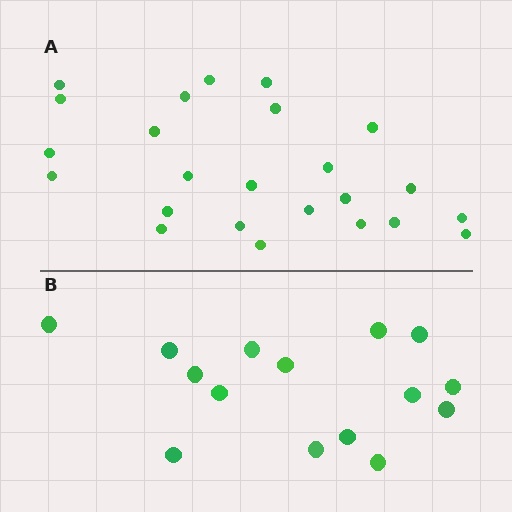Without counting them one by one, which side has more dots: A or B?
Region A (the top region) has more dots.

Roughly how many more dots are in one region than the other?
Region A has roughly 8 or so more dots than region B.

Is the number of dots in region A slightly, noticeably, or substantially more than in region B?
Region A has substantially more. The ratio is roughly 1.6 to 1.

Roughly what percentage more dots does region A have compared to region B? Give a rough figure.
About 60% more.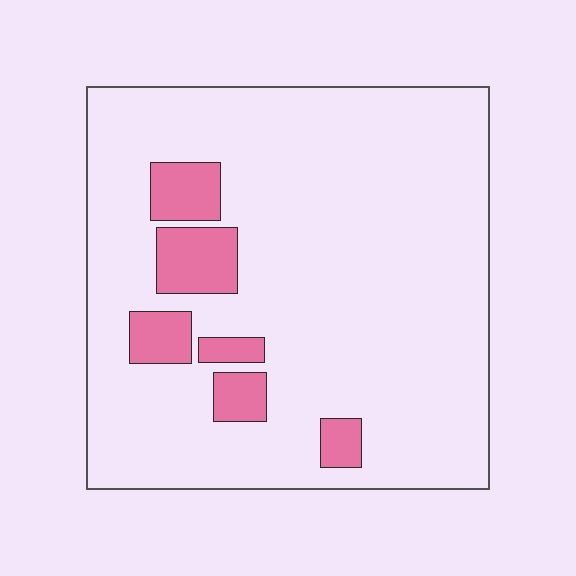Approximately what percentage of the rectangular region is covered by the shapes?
Approximately 10%.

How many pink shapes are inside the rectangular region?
6.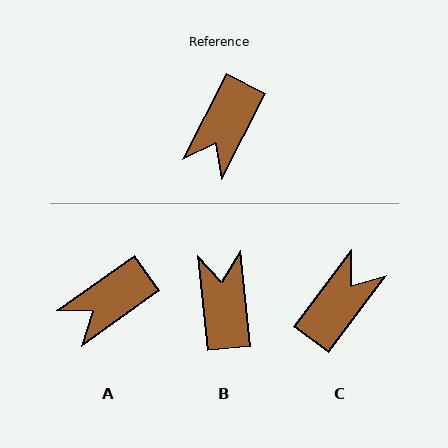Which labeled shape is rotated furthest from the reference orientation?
C, about 170 degrees away.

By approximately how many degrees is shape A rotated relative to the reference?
Approximately 28 degrees clockwise.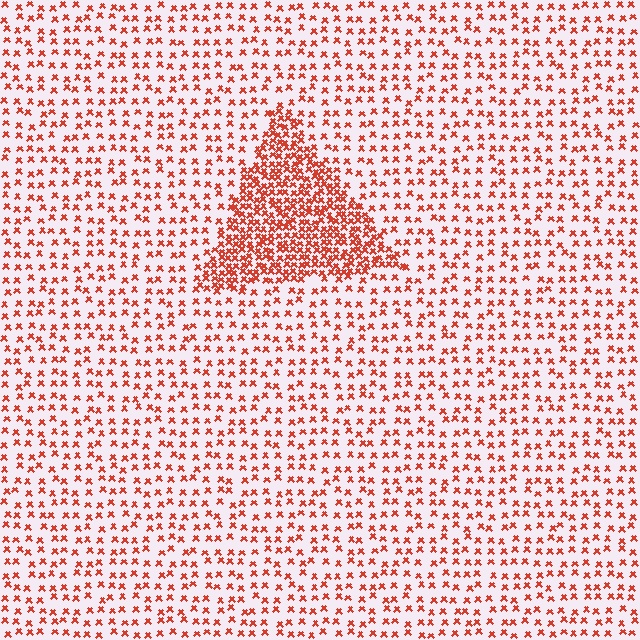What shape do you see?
I see a triangle.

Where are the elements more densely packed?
The elements are more densely packed inside the triangle boundary.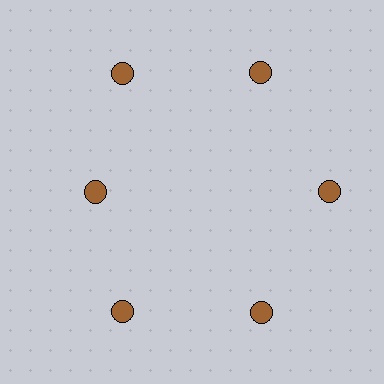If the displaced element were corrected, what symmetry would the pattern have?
It would have 6-fold rotational symmetry — the pattern would map onto itself every 60 degrees.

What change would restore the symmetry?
The symmetry would be restored by moving it outward, back onto the ring so that all 6 circles sit at equal angles and equal distance from the center.